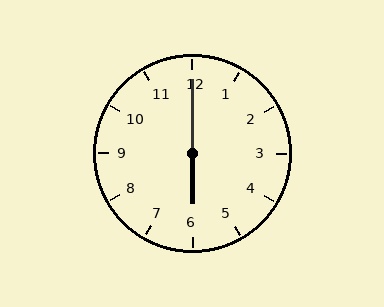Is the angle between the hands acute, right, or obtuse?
It is obtuse.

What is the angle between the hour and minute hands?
Approximately 180 degrees.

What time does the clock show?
6:00.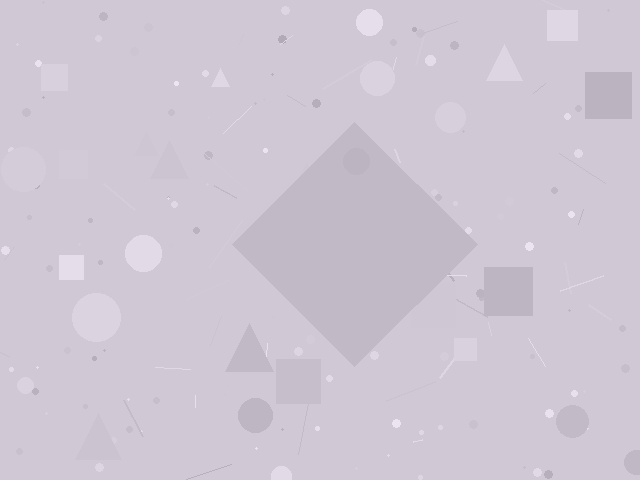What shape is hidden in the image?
A diamond is hidden in the image.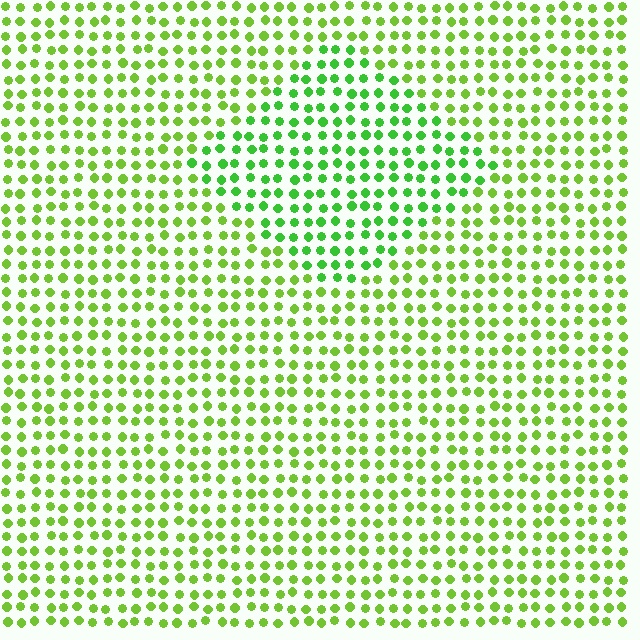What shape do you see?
I see a diamond.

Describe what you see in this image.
The image is filled with small lime elements in a uniform arrangement. A diamond-shaped region is visible where the elements are tinted to a slightly different hue, forming a subtle color boundary.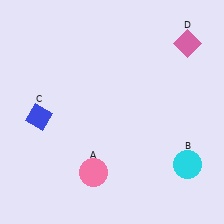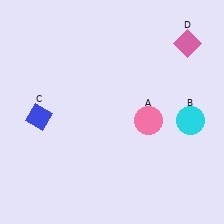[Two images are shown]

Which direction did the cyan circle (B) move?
The cyan circle (B) moved up.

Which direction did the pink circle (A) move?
The pink circle (A) moved right.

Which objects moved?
The objects that moved are: the pink circle (A), the cyan circle (B).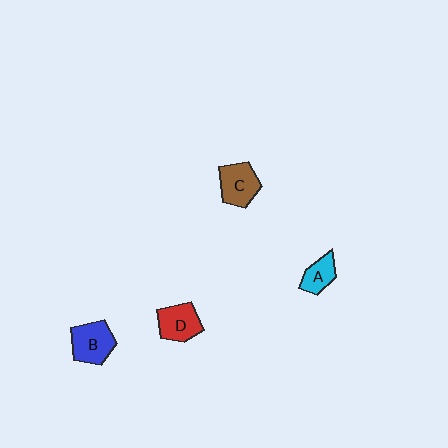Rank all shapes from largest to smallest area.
From largest to smallest: B (blue), C (brown), D (red), A (cyan).